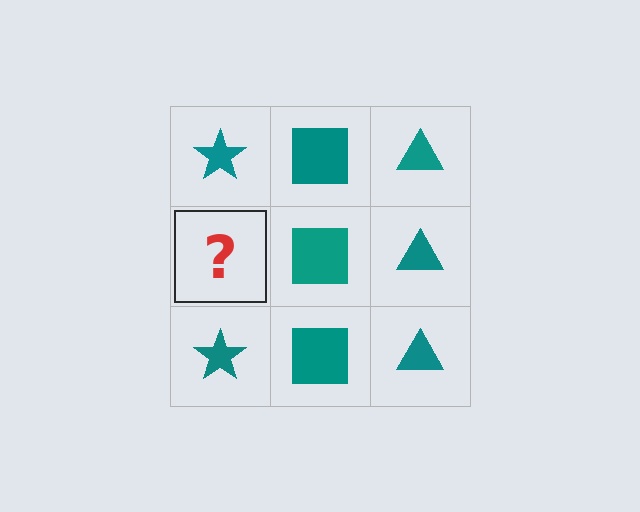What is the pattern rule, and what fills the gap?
The rule is that each column has a consistent shape. The gap should be filled with a teal star.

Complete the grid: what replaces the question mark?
The question mark should be replaced with a teal star.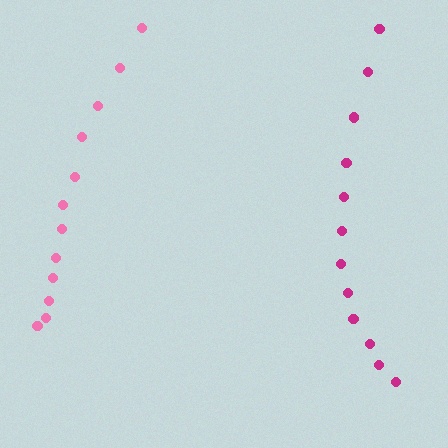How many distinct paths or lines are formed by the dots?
There are 2 distinct paths.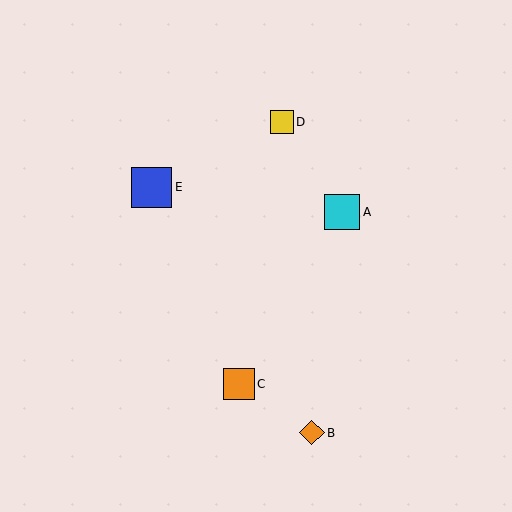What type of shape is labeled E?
Shape E is a blue square.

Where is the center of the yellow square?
The center of the yellow square is at (282, 122).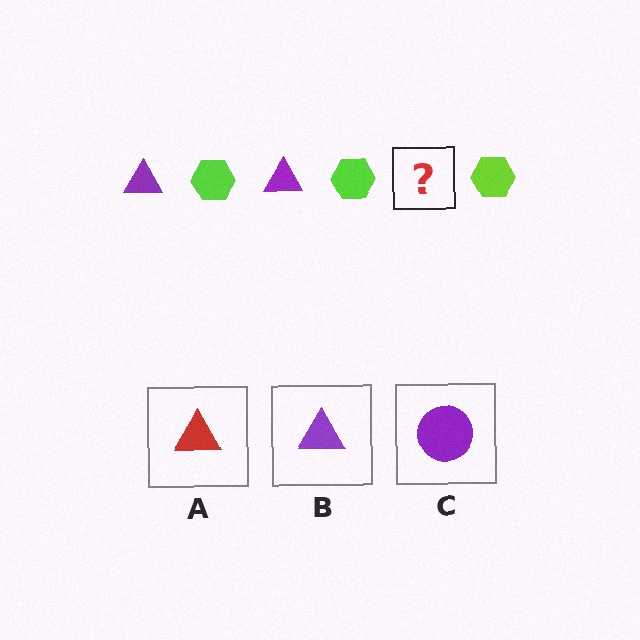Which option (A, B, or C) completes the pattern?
B.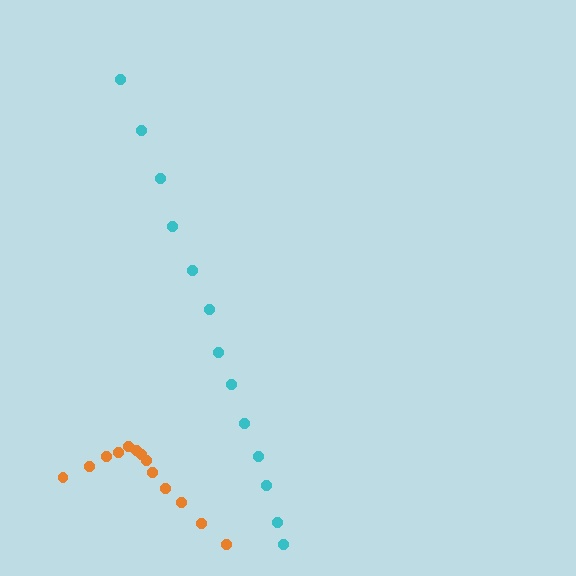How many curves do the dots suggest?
There are 2 distinct paths.